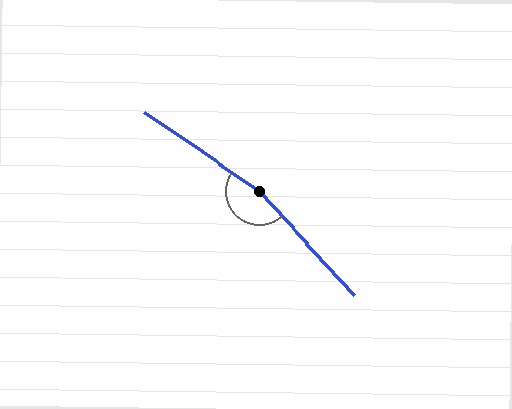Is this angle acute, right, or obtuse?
It is obtuse.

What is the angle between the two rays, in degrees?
Approximately 167 degrees.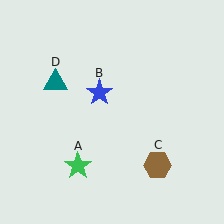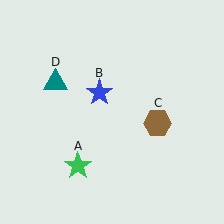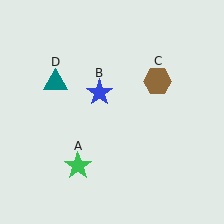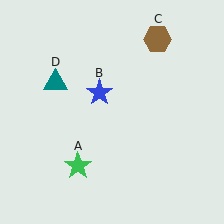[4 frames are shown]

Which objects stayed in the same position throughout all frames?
Green star (object A) and blue star (object B) and teal triangle (object D) remained stationary.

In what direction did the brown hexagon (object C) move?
The brown hexagon (object C) moved up.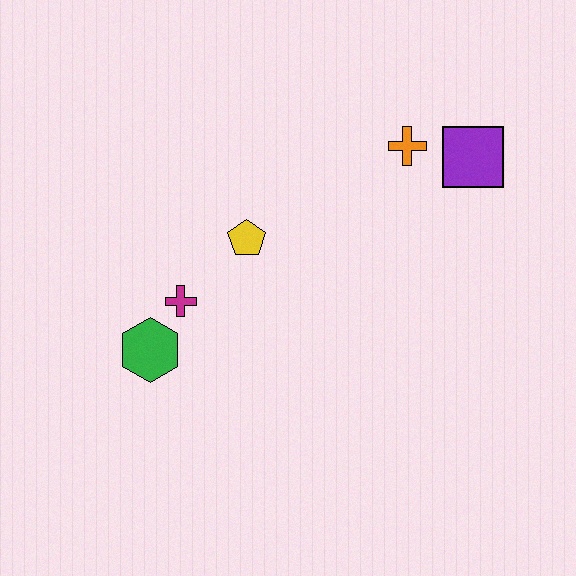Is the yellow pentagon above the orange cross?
No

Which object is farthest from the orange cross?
The green hexagon is farthest from the orange cross.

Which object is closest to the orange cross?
The purple square is closest to the orange cross.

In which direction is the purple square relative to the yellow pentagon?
The purple square is to the right of the yellow pentagon.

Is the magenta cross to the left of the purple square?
Yes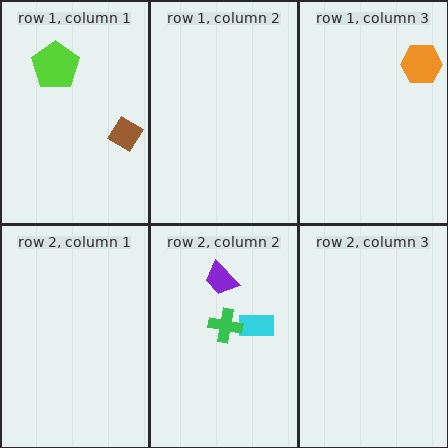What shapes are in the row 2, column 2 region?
The cyan rectangle, the purple trapezoid, the green cross.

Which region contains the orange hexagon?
The row 1, column 3 region.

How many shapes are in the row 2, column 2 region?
3.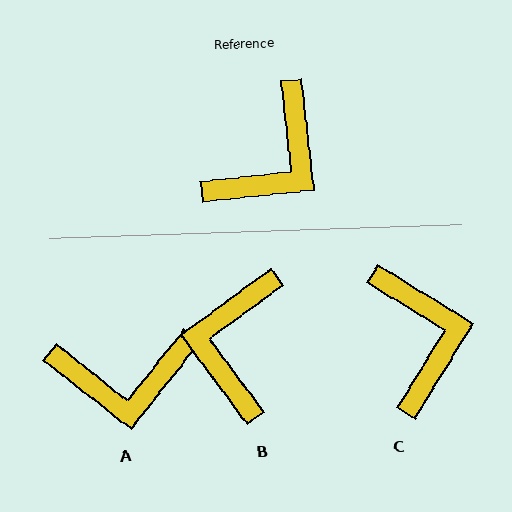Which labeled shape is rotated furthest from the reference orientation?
B, about 150 degrees away.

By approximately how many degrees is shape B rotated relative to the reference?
Approximately 150 degrees clockwise.